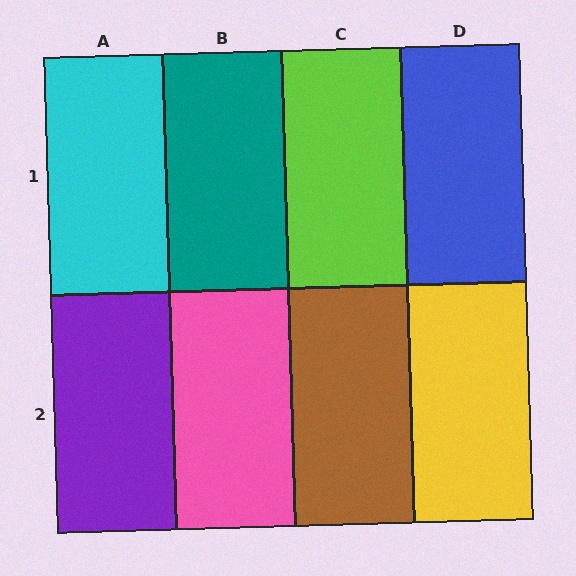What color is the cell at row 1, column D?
Blue.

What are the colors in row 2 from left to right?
Purple, pink, brown, yellow.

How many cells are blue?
1 cell is blue.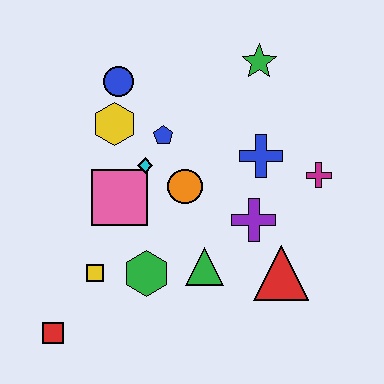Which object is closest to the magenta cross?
The blue cross is closest to the magenta cross.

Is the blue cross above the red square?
Yes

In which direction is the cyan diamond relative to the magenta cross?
The cyan diamond is to the left of the magenta cross.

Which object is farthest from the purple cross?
The red square is farthest from the purple cross.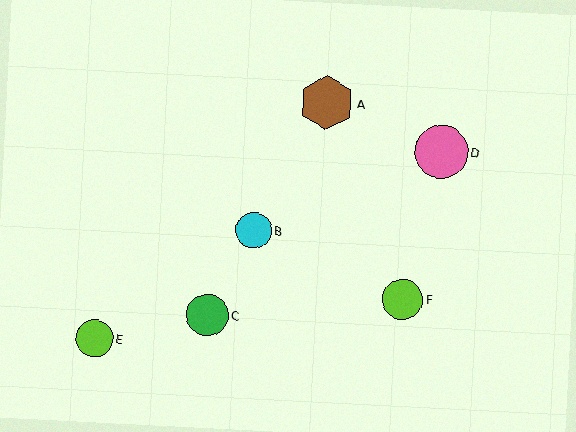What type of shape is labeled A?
Shape A is a brown hexagon.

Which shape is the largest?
The brown hexagon (labeled A) is the largest.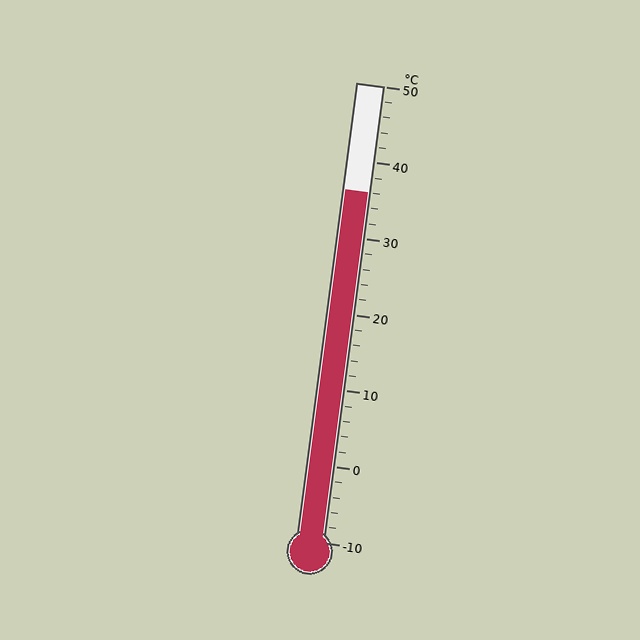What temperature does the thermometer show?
The thermometer shows approximately 36°C.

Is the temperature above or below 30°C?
The temperature is above 30°C.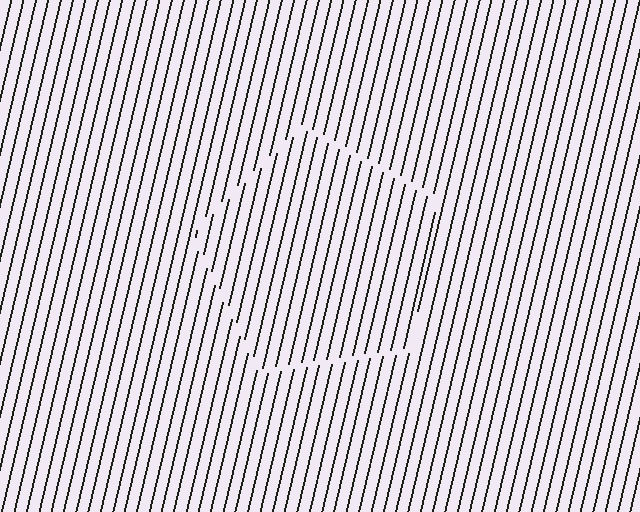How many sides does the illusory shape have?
5 sides — the line-ends trace a pentagon.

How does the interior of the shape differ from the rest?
The interior of the shape contains the same grating, shifted by half a period — the contour is defined by the phase discontinuity where line-ends from the inner and outer gratings abut.